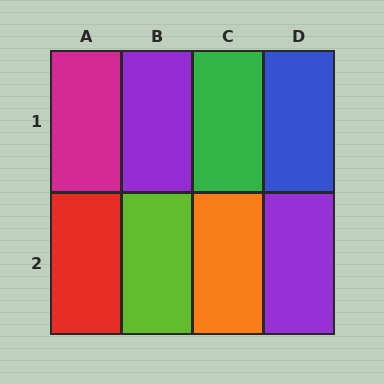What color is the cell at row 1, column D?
Blue.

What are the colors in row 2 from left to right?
Red, lime, orange, purple.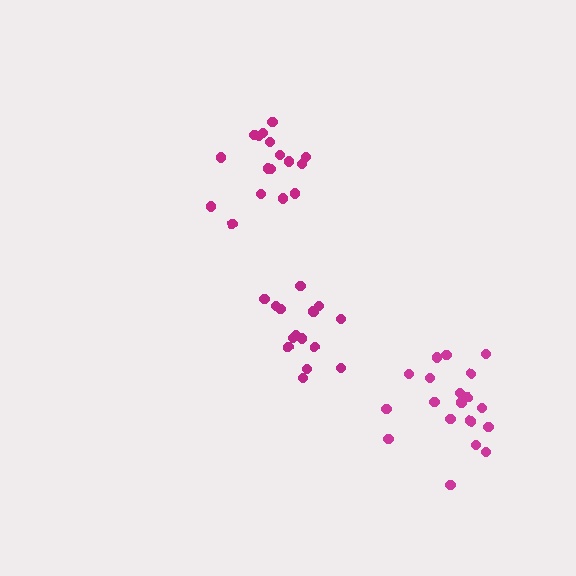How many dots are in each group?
Group 1: 15 dots, Group 2: 19 dots, Group 3: 17 dots (51 total).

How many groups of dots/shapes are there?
There are 3 groups.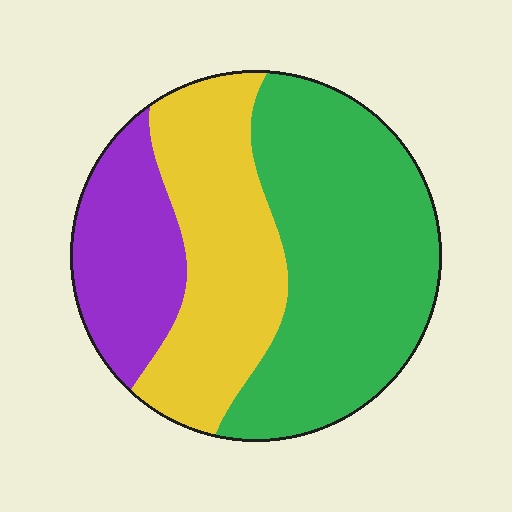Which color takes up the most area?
Green, at roughly 50%.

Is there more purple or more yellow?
Yellow.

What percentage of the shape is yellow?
Yellow covers roughly 30% of the shape.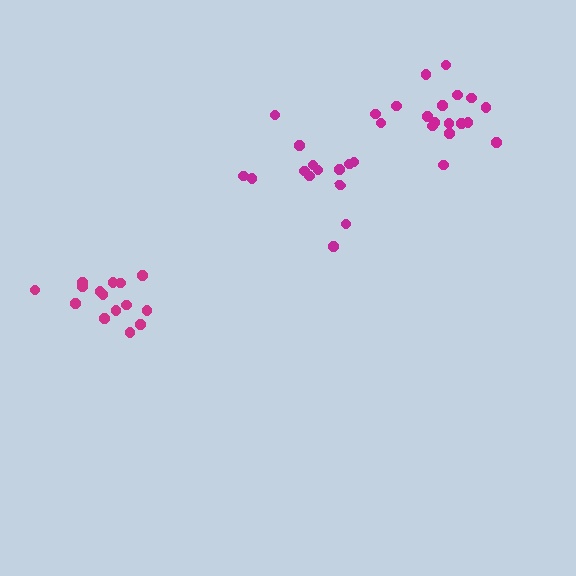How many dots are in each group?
Group 1: 14 dots, Group 2: 18 dots, Group 3: 15 dots (47 total).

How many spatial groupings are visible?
There are 3 spatial groupings.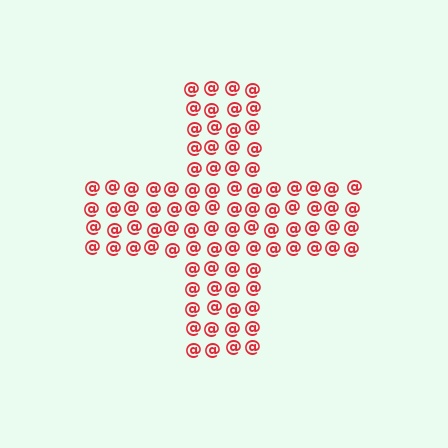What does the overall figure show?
The overall figure shows a cross.